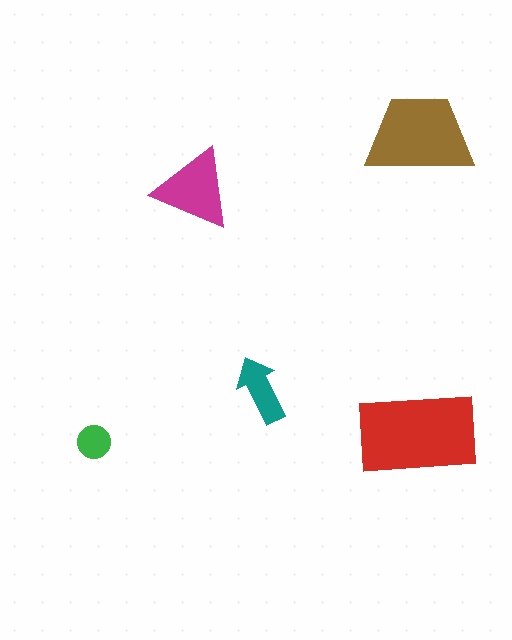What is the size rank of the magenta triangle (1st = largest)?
3rd.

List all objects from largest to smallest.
The red rectangle, the brown trapezoid, the magenta triangle, the teal arrow, the green circle.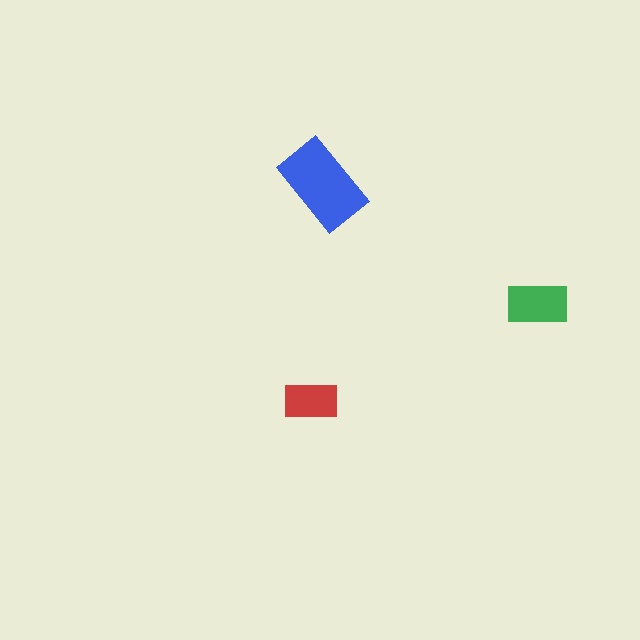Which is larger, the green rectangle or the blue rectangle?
The blue one.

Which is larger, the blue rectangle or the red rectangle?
The blue one.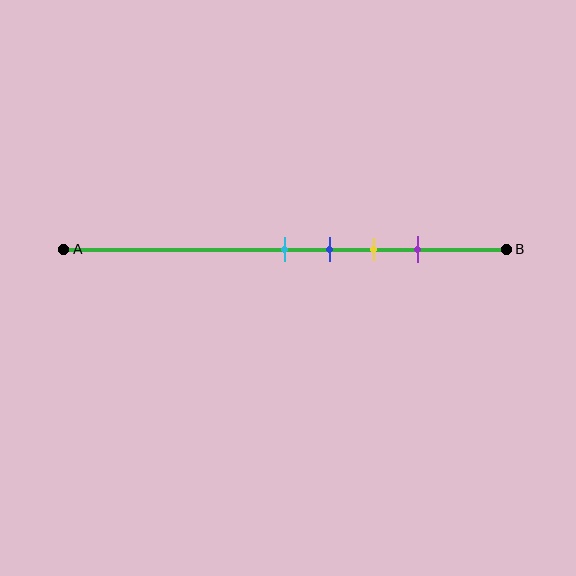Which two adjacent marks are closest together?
The cyan and blue marks are the closest adjacent pair.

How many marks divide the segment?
There are 4 marks dividing the segment.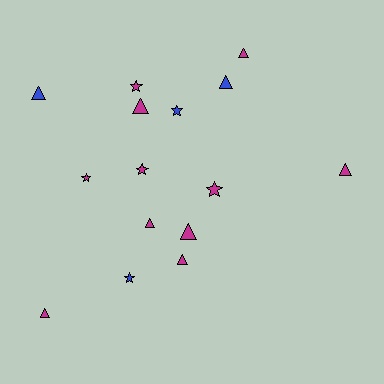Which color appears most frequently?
Magenta, with 11 objects.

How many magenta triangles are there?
There are 7 magenta triangles.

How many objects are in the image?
There are 15 objects.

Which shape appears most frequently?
Triangle, with 9 objects.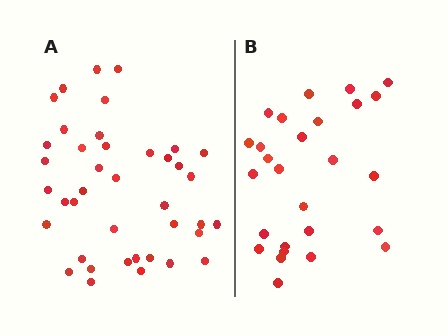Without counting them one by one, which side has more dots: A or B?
Region A (the left region) has more dots.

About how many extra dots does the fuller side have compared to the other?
Region A has approximately 15 more dots than region B.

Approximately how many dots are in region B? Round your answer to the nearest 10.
About 30 dots. (The exact count is 27, which rounds to 30.)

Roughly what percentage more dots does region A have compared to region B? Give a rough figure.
About 50% more.